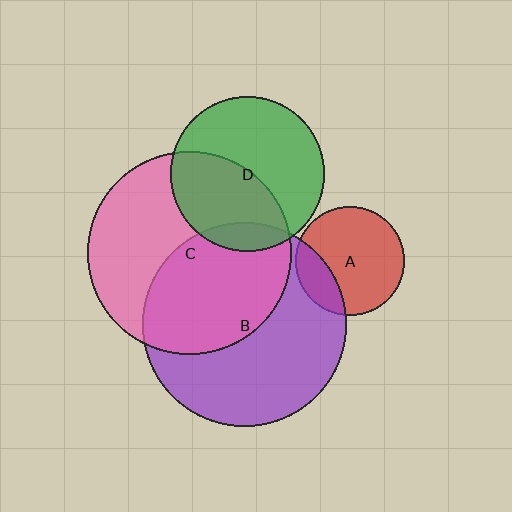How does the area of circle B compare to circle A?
Approximately 3.5 times.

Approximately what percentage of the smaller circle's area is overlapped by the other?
Approximately 45%.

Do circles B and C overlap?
Yes.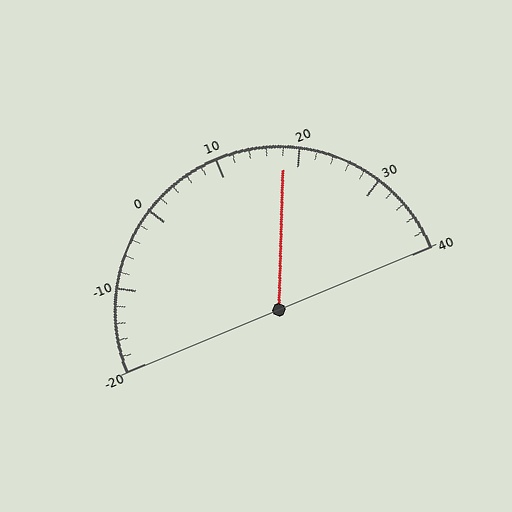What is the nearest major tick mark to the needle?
The nearest major tick mark is 20.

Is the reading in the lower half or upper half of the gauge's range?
The reading is in the upper half of the range (-20 to 40).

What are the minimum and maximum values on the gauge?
The gauge ranges from -20 to 40.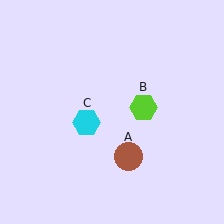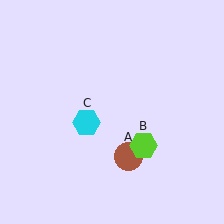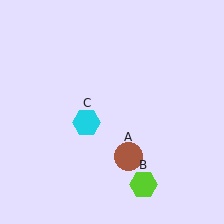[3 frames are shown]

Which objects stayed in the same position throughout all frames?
Brown circle (object A) and cyan hexagon (object C) remained stationary.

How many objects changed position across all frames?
1 object changed position: lime hexagon (object B).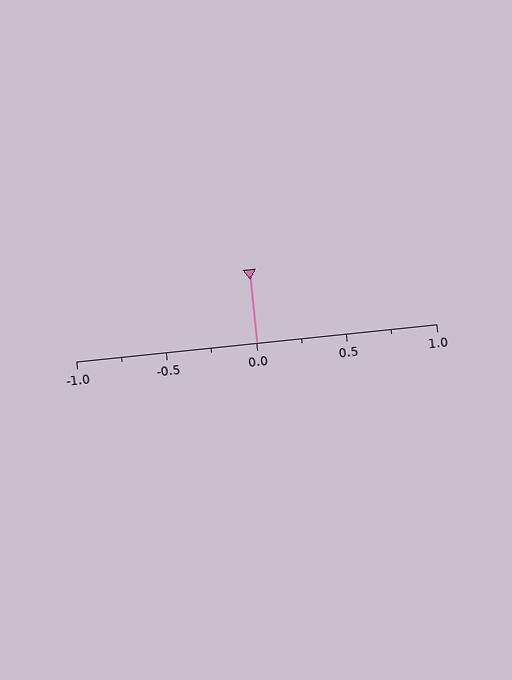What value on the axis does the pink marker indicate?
The marker indicates approximately 0.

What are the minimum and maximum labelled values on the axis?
The axis runs from -1.0 to 1.0.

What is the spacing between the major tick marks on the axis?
The major ticks are spaced 0.5 apart.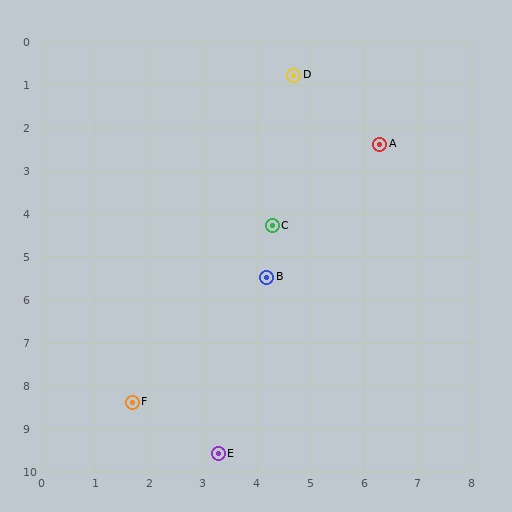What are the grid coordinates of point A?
Point A is at approximately (6.3, 2.4).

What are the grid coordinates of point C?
Point C is at approximately (4.3, 4.3).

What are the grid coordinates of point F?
Point F is at approximately (1.7, 8.4).